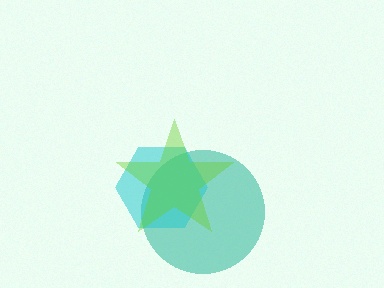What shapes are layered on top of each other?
The layered shapes are: a teal circle, a cyan hexagon, a lime star.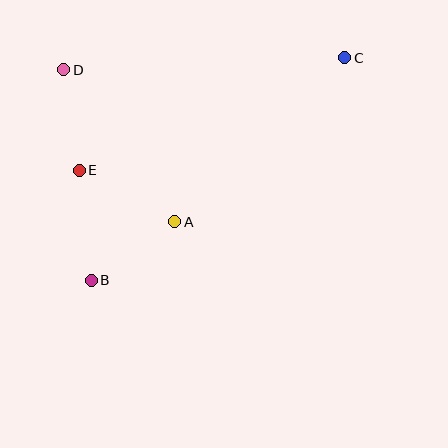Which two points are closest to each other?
Points A and B are closest to each other.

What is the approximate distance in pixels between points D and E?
The distance between D and E is approximately 102 pixels.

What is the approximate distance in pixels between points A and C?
The distance between A and C is approximately 237 pixels.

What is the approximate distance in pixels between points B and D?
The distance between B and D is approximately 212 pixels.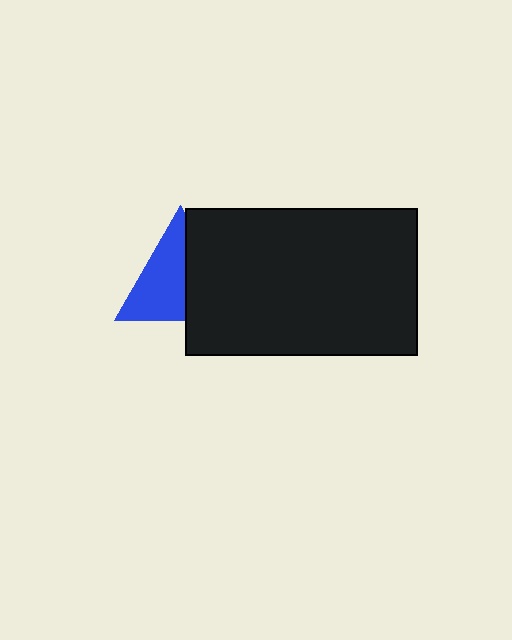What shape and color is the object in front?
The object in front is a black rectangle.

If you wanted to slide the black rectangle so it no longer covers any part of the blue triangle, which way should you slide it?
Slide it right — that is the most direct way to separate the two shapes.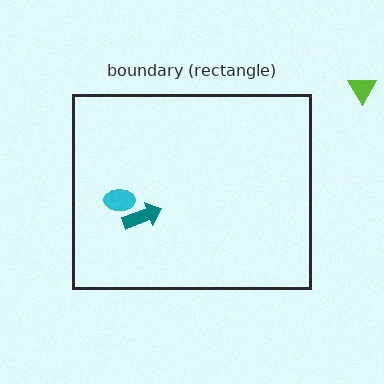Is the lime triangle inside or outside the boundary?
Outside.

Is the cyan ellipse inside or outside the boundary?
Inside.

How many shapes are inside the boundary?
2 inside, 1 outside.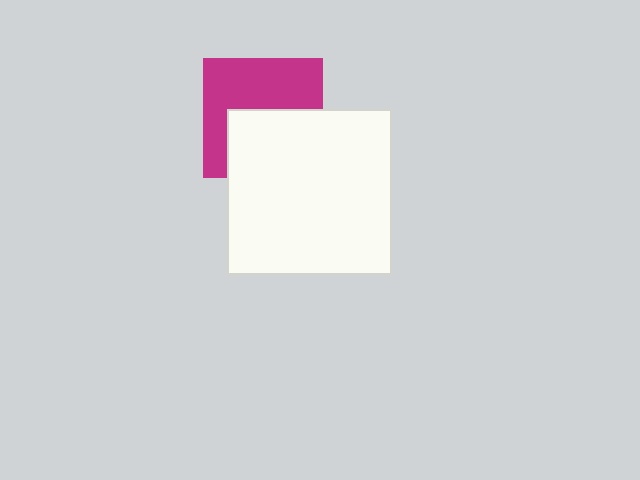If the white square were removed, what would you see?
You would see the complete magenta square.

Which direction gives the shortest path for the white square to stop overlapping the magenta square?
Moving down gives the shortest separation.